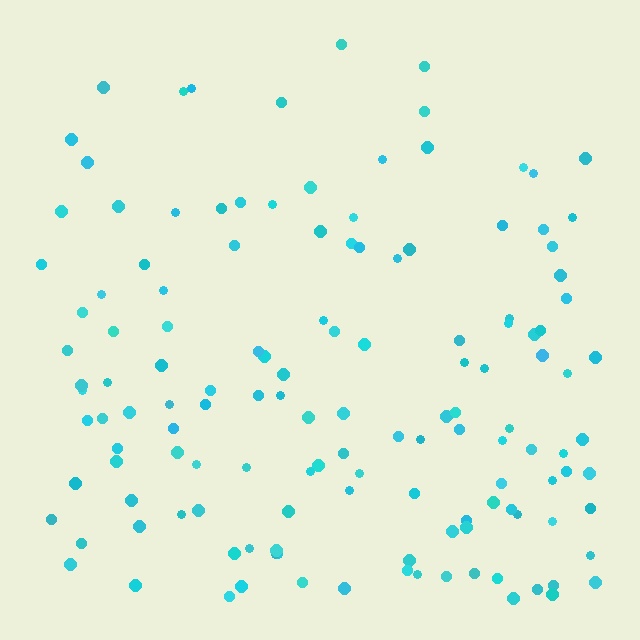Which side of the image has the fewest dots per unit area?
The top.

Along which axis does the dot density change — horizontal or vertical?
Vertical.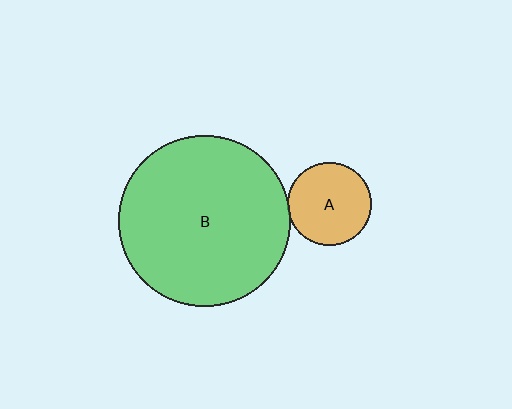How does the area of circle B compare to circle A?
Approximately 4.2 times.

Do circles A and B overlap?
Yes.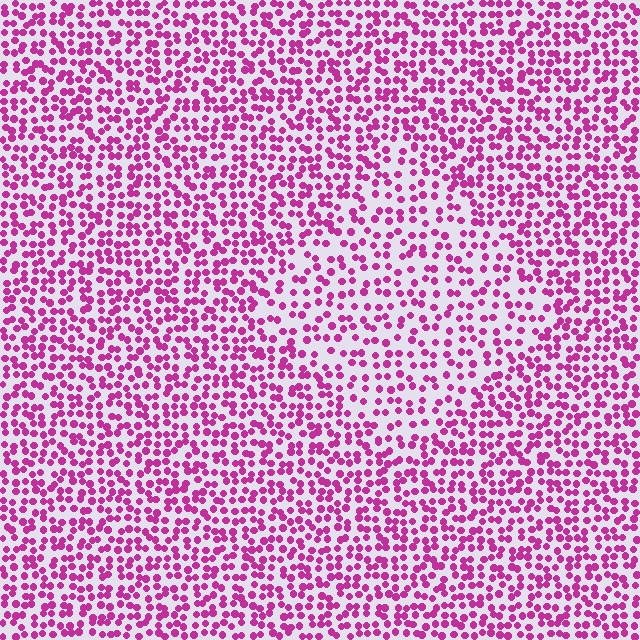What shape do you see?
I see a diamond.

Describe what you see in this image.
The image contains small magenta elements arranged at two different densities. A diamond-shaped region is visible where the elements are less densely packed than the surrounding area.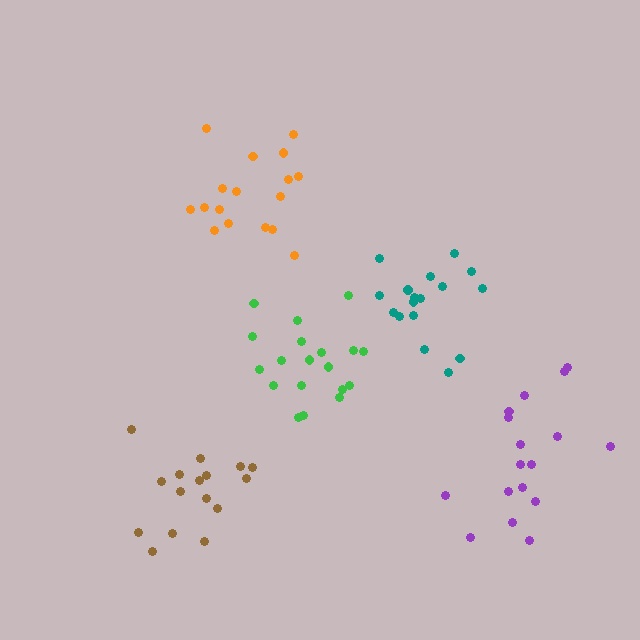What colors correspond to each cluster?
The clusters are colored: orange, green, teal, brown, purple.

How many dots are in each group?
Group 1: 17 dots, Group 2: 19 dots, Group 3: 17 dots, Group 4: 16 dots, Group 5: 17 dots (86 total).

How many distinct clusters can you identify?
There are 5 distinct clusters.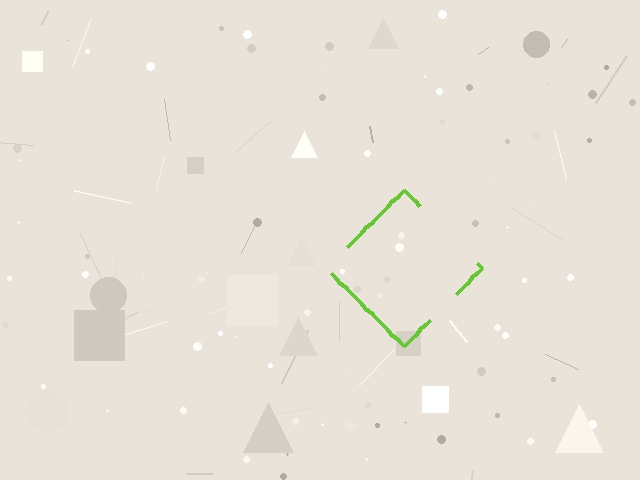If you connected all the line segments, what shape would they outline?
They would outline a diamond.